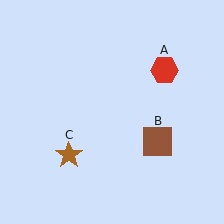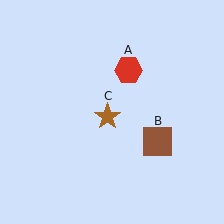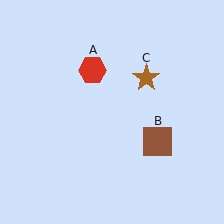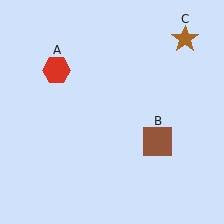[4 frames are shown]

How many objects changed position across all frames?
2 objects changed position: red hexagon (object A), brown star (object C).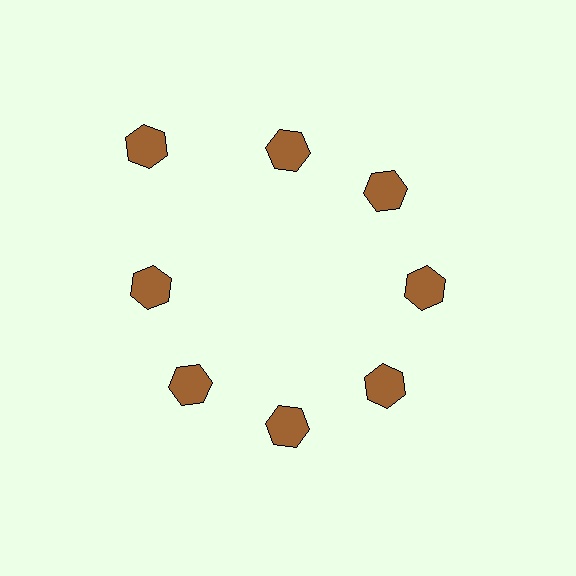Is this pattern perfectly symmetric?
No. The 8 brown hexagons are arranged in a ring, but one element near the 10 o'clock position is pushed outward from the center, breaking the 8-fold rotational symmetry.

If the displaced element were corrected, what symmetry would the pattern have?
It would have 8-fold rotational symmetry — the pattern would map onto itself every 45 degrees.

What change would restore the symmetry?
The symmetry would be restored by moving it inward, back onto the ring so that all 8 hexagons sit at equal angles and equal distance from the center.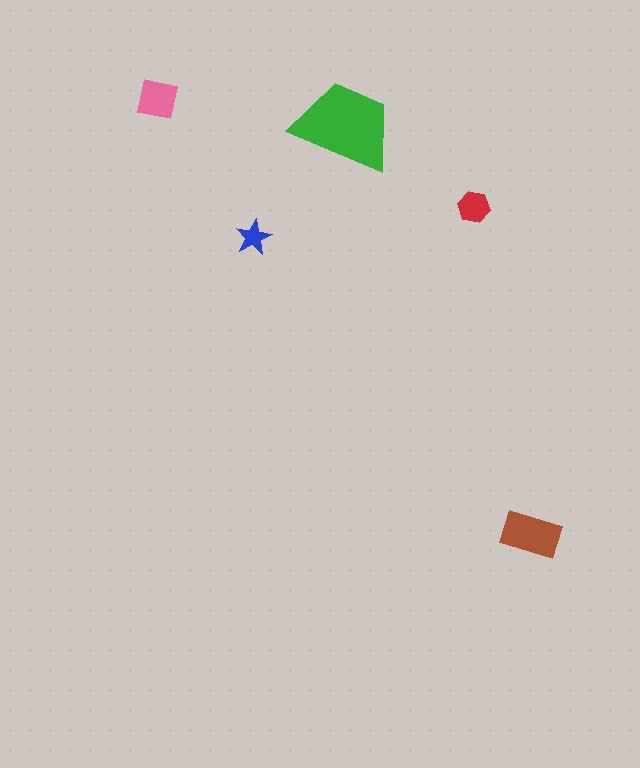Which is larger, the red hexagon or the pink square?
The pink square.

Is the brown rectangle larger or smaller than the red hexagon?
Larger.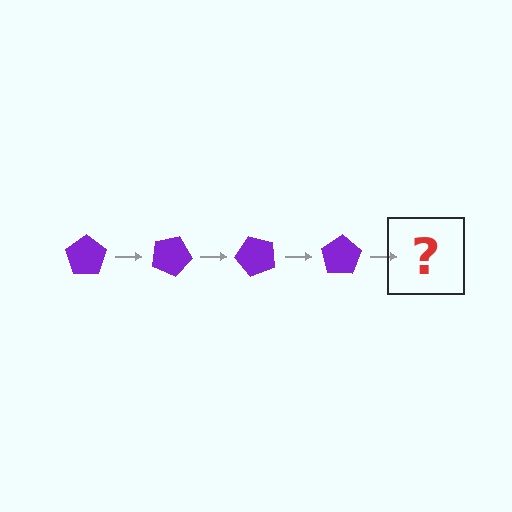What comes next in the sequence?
The next element should be a purple pentagon rotated 100 degrees.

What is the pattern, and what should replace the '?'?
The pattern is that the pentagon rotates 25 degrees each step. The '?' should be a purple pentagon rotated 100 degrees.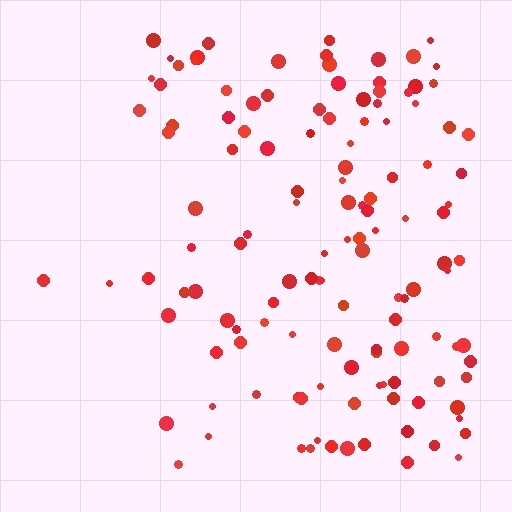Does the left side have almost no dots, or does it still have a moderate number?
Still a moderate number, just noticeably fewer than the right.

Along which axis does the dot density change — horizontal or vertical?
Horizontal.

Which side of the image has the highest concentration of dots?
The right.